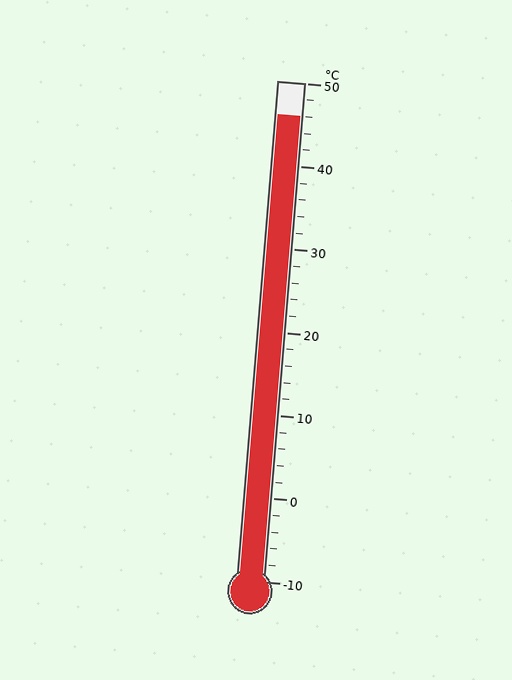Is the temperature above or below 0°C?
The temperature is above 0°C.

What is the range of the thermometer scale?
The thermometer scale ranges from -10°C to 50°C.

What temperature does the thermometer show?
The thermometer shows approximately 46°C.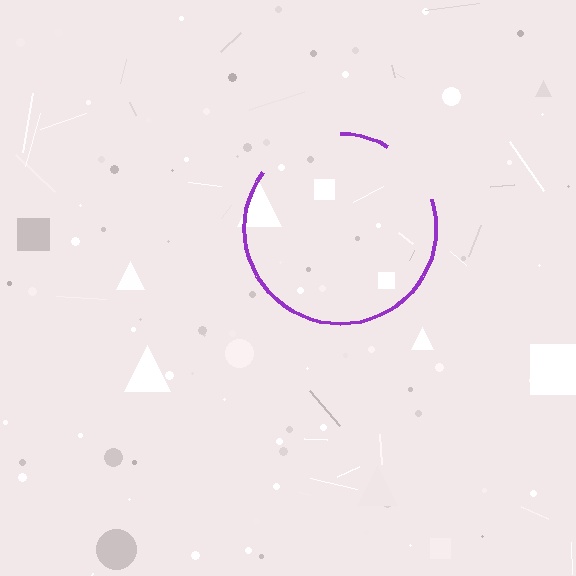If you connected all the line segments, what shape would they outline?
They would outline a circle.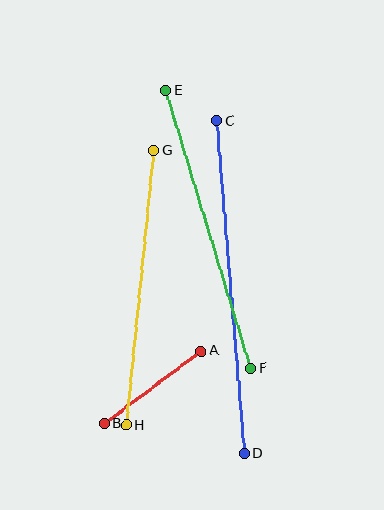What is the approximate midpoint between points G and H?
The midpoint is at approximately (140, 288) pixels.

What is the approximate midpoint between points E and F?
The midpoint is at approximately (208, 229) pixels.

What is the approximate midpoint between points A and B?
The midpoint is at approximately (153, 387) pixels.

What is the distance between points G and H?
The distance is approximately 276 pixels.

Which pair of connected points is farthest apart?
Points C and D are farthest apart.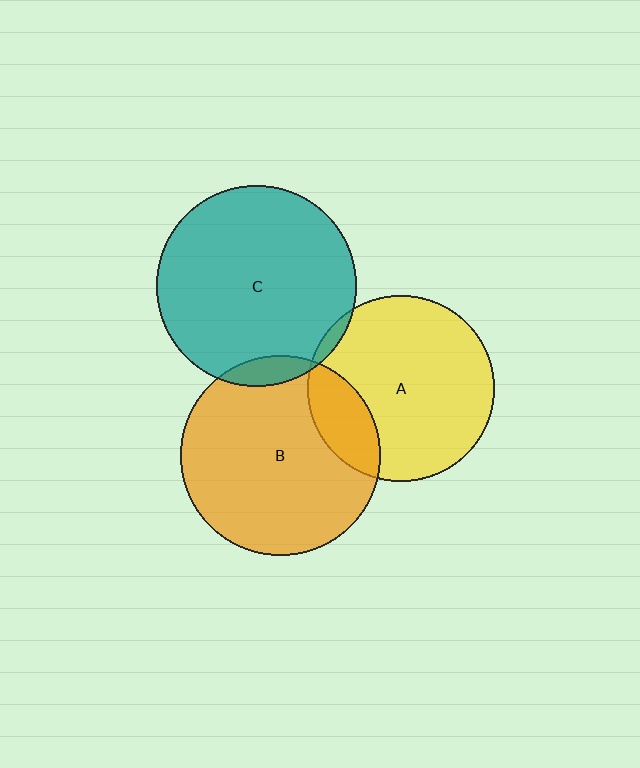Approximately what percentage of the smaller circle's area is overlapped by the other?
Approximately 5%.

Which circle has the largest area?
Circle B (orange).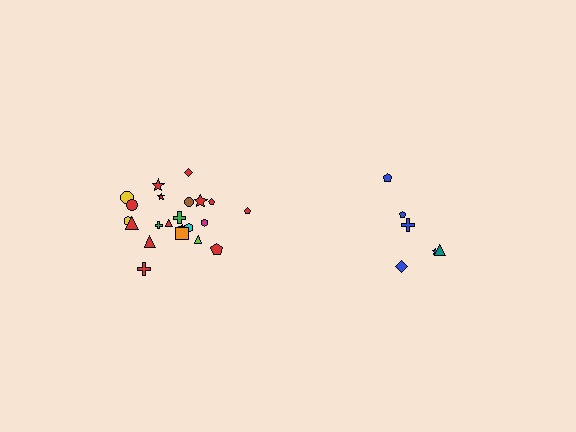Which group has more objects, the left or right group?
The left group.